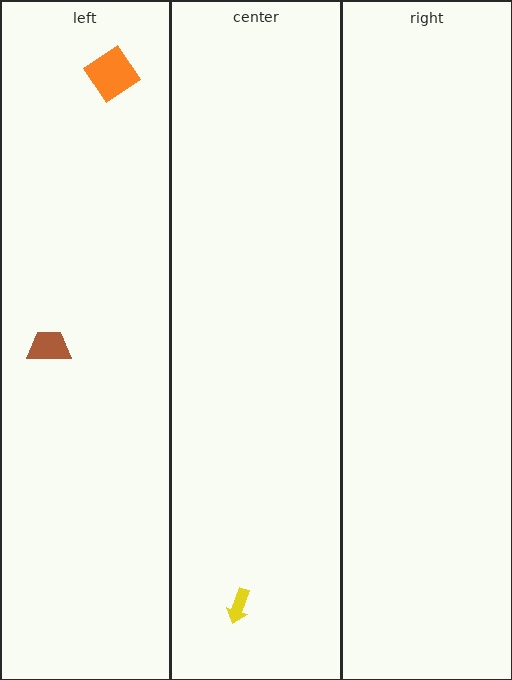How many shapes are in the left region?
2.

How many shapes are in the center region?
1.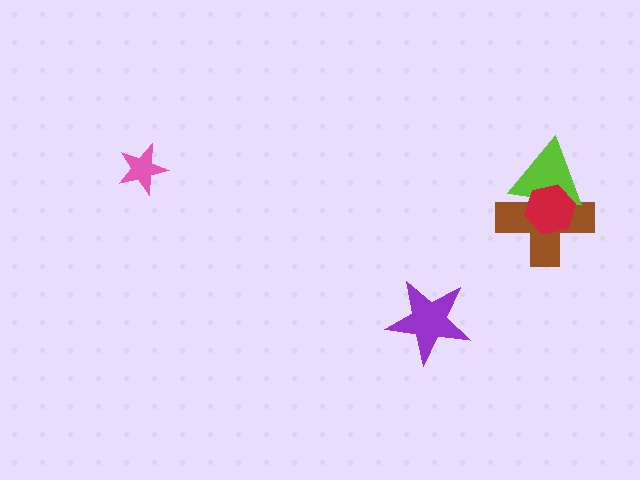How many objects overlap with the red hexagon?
2 objects overlap with the red hexagon.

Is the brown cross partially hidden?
Yes, it is partially covered by another shape.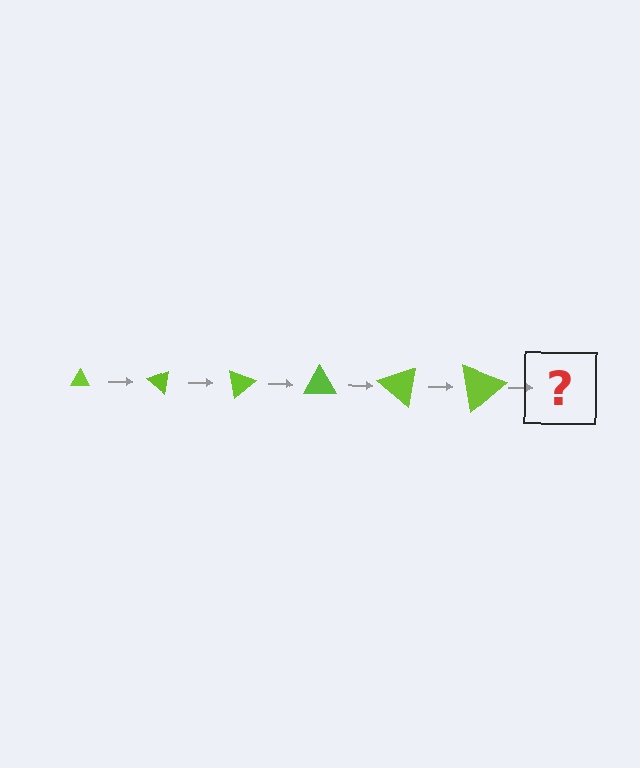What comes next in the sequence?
The next element should be a triangle, larger than the previous one and rotated 240 degrees from the start.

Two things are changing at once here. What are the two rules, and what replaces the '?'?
The two rules are that the triangle grows larger each step and it rotates 40 degrees each step. The '?' should be a triangle, larger than the previous one and rotated 240 degrees from the start.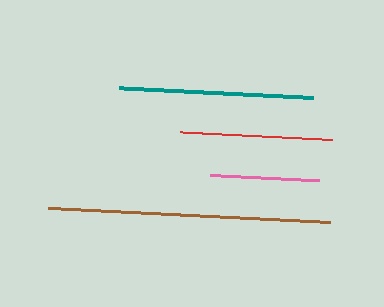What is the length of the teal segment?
The teal segment is approximately 194 pixels long.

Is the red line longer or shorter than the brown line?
The brown line is longer than the red line.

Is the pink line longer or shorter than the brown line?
The brown line is longer than the pink line.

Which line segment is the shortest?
The pink line is the shortest at approximately 109 pixels.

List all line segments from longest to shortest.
From longest to shortest: brown, teal, red, pink.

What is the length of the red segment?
The red segment is approximately 151 pixels long.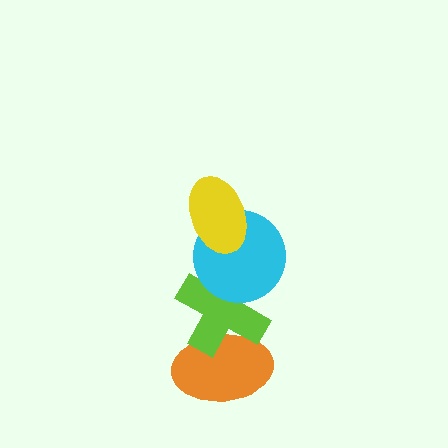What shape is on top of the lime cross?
The cyan circle is on top of the lime cross.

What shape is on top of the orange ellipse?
The lime cross is on top of the orange ellipse.